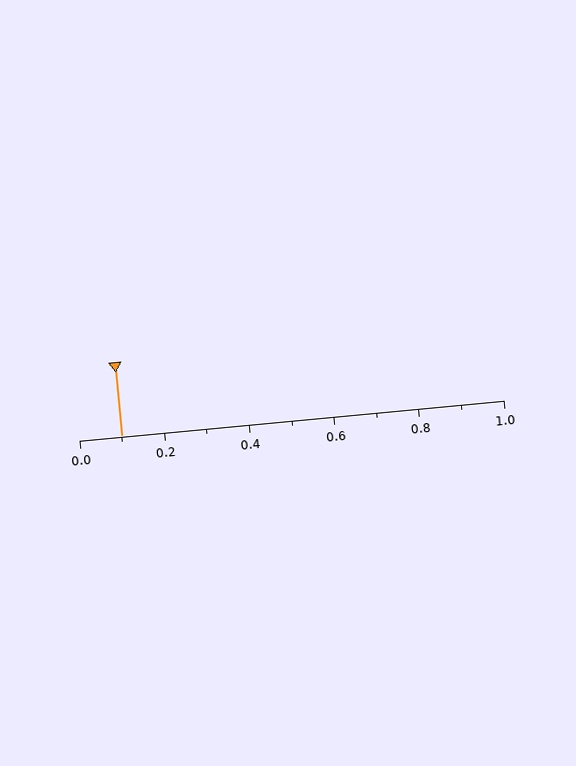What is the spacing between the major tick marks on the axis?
The major ticks are spaced 0.2 apart.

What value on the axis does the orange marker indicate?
The marker indicates approximately 0.1.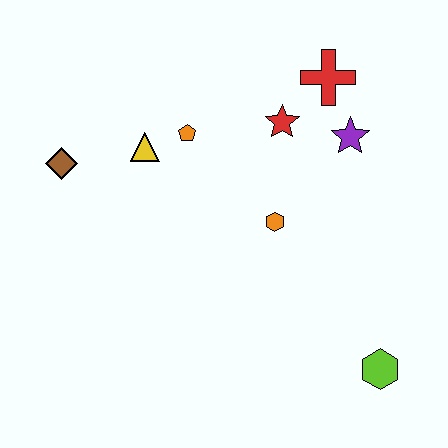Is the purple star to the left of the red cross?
No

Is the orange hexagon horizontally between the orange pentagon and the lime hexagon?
Yes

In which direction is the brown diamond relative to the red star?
The brown diamond is to the left of the red star.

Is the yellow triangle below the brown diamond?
No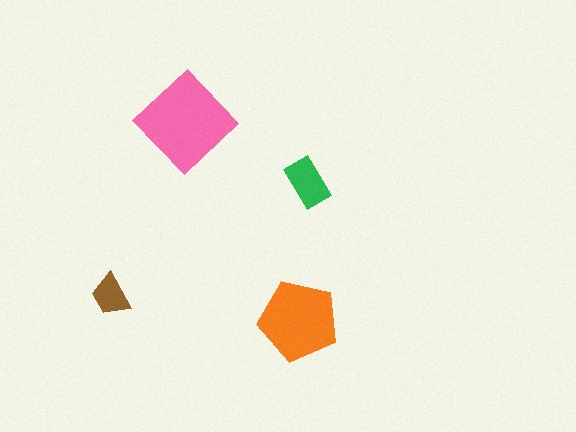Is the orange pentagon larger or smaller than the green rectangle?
Larger.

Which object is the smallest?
The brown trapezoid.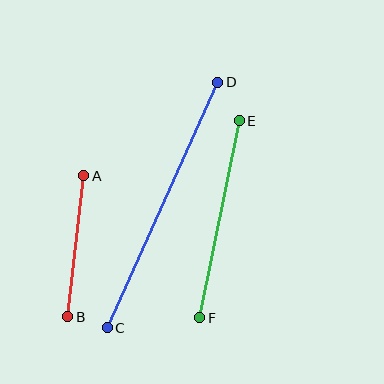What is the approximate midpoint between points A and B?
The midpoint is at approximately (76, 246) pixels.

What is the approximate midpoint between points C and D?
The midpoint is at approximately (162, 205) pixels.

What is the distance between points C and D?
The distance is approximately 269 pixels.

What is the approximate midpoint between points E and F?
The midpoint is at approximately (219, 219) pixels.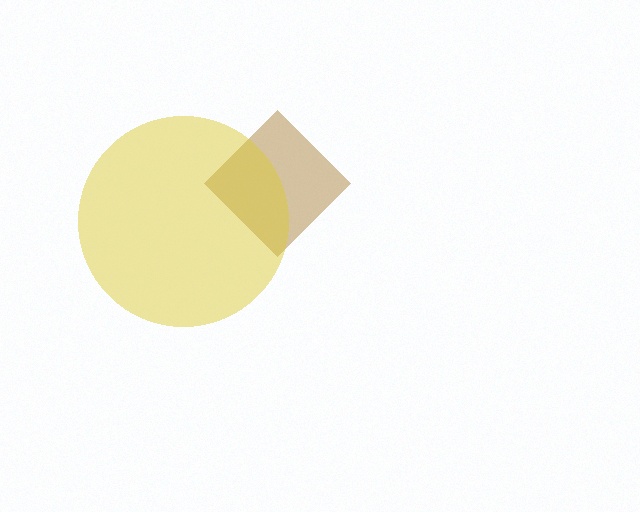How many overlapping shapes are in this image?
There are 2 overlapping shapes in the image.